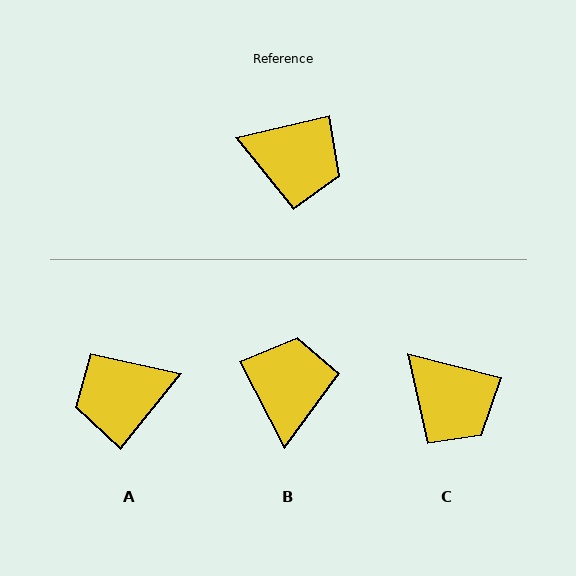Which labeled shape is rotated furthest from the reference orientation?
A, about 142 degrees away.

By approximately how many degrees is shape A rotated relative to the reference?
Approximately 142 degrees clockwise.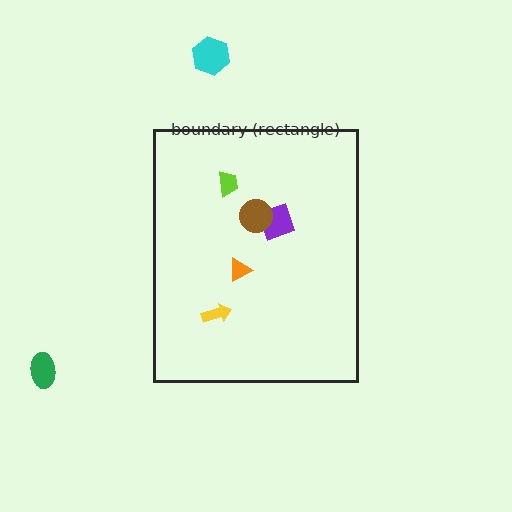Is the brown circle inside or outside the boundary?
Inside.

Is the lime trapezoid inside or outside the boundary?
Inside.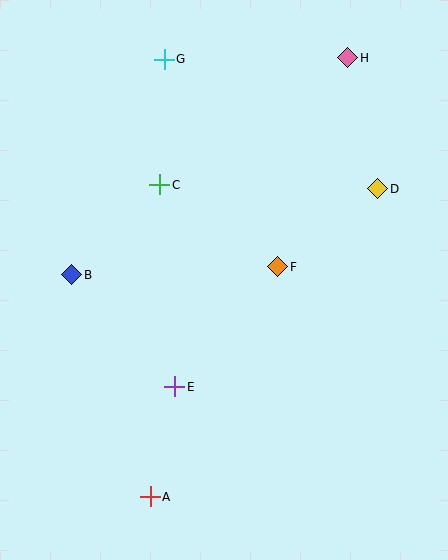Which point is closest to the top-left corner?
Point G is closest to the top-left corner.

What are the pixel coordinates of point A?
Point A is at (150, 497).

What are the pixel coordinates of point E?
Point E is at (175, 387).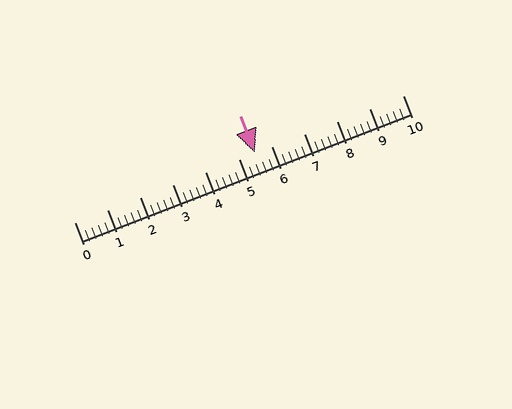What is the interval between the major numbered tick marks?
The major tick marks are spaced 1 units apart.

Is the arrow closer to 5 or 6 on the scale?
The arrow is closer to 6.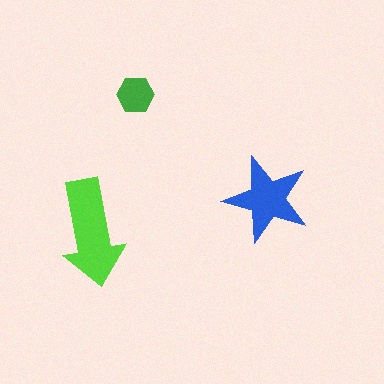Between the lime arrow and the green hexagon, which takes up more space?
The lime arrow.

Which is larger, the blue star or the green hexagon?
The blue star.